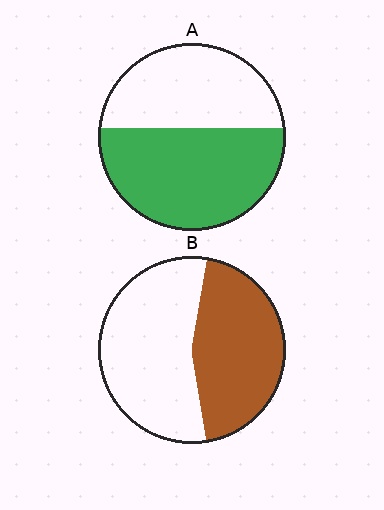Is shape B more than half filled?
No.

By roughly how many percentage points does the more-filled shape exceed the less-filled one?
By roughly 10 percentage points (A over B).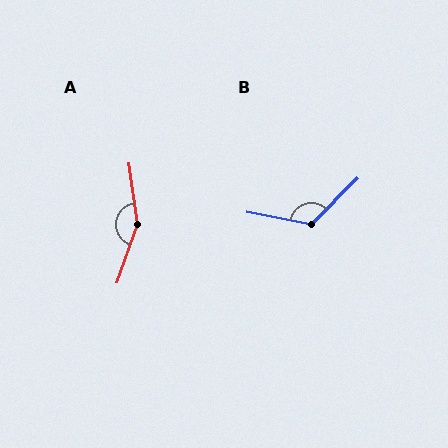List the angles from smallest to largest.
B (124°), A (153°).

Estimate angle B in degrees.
Approximately 124 degrees.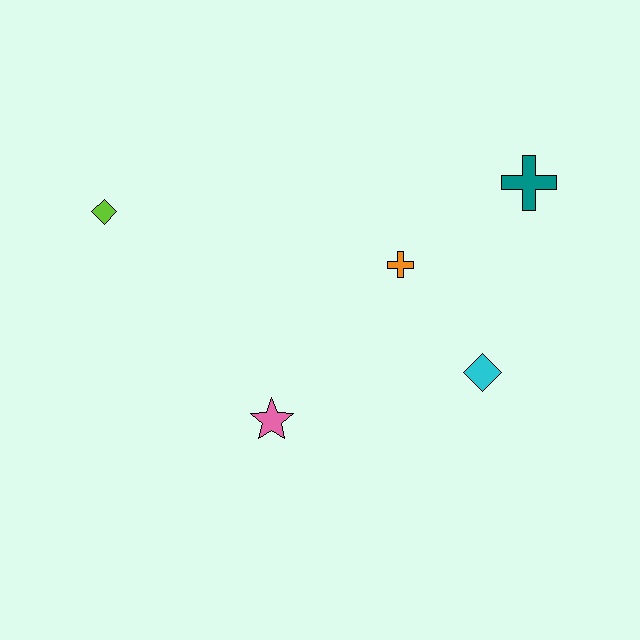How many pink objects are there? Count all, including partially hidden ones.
There is 1 pink object.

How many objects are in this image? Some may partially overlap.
There are 5 objects.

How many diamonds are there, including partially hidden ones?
There are 2 diamonds.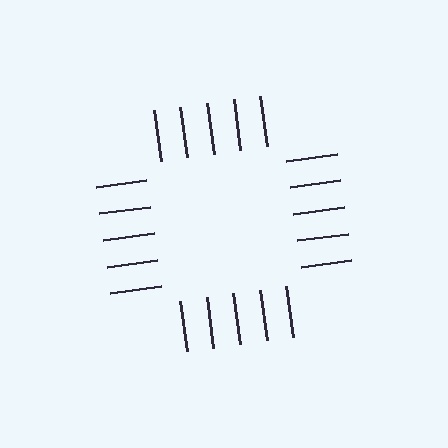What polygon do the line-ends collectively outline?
An illusory square — the line segments terminate on its edges but no continuous stroke is drawn.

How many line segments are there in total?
20 — 5 along each of the 4 edges.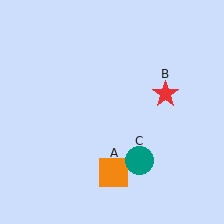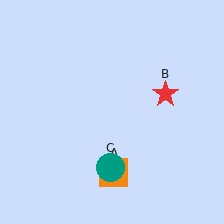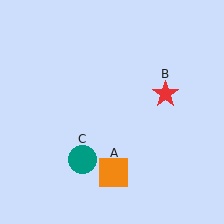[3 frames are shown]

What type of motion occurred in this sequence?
The teal circle (object C) rotated clockwise around the center of the scene.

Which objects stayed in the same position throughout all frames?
Orange square (object A) and red star (object B) remained stationary.